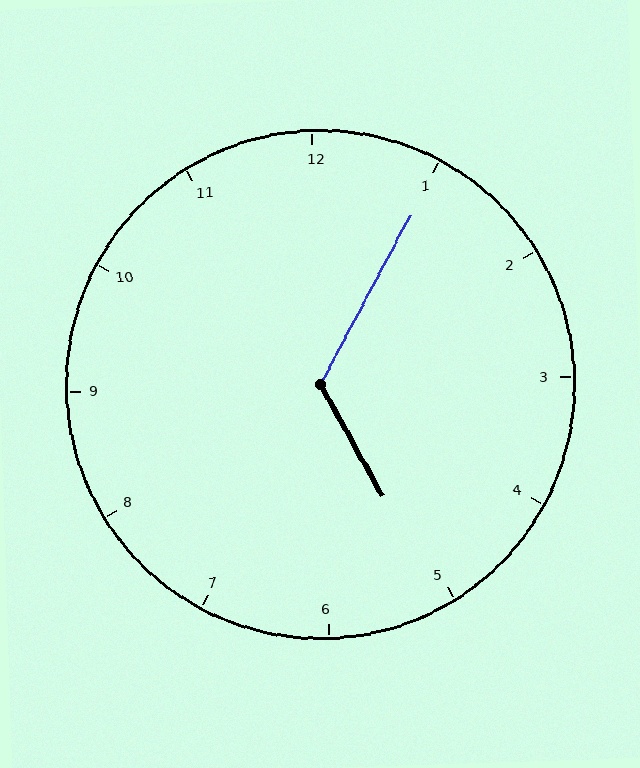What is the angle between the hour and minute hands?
Approximately 122 degrees.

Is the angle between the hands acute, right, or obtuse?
It is obtuse.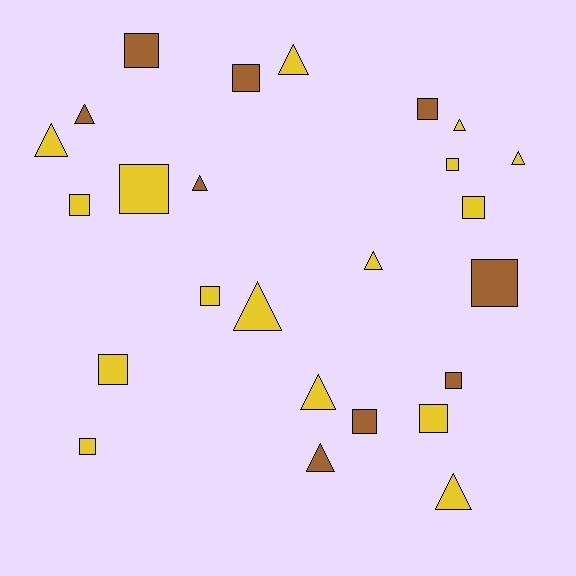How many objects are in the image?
There are 25 objects.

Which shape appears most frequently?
Square, with 14 objects.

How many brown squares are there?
There are 6 brown squares.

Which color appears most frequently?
Yellow, with 16 objects.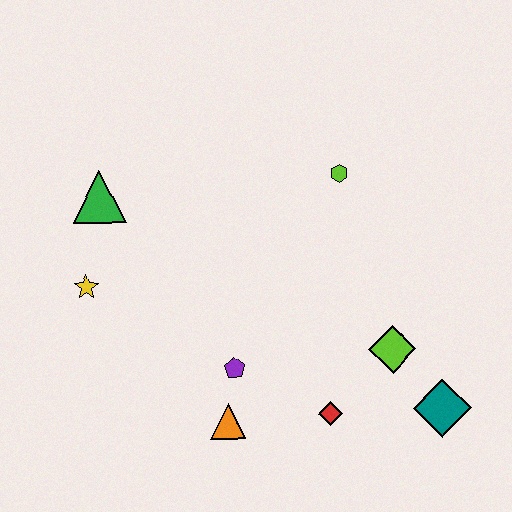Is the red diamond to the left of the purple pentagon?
No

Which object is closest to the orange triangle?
The purple pentagon is closest to the orange triangle.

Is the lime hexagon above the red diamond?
Yes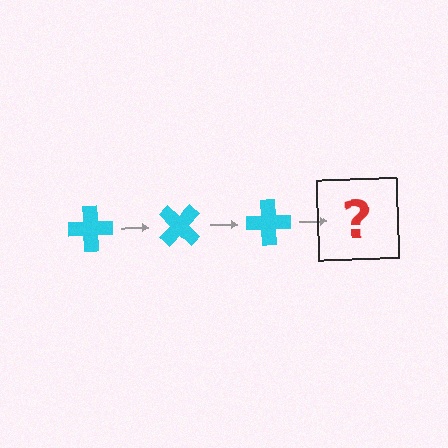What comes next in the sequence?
The next element should be a cyan cross rotated 135 degrees.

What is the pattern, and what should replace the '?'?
The pattern is that the cross rotates 45 degrees each step. The '?' should be a cyan cross rotated 135 degrees.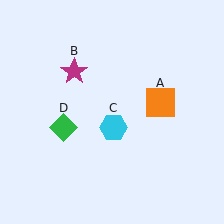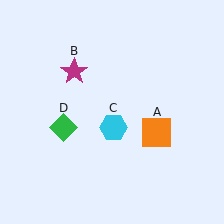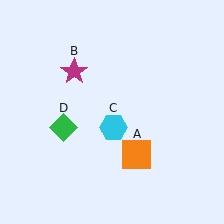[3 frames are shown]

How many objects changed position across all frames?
1 object changed position: orange square (object A).